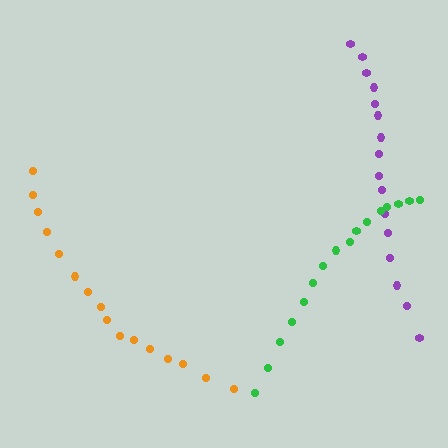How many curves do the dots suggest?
There are 3 distinct paths.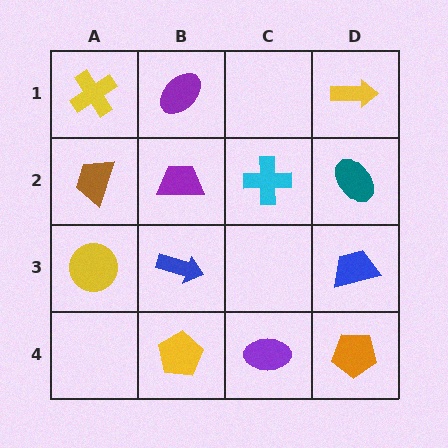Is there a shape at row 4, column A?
No, that cell is empty.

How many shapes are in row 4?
3 shapes.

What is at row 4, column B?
A yellow pentagon.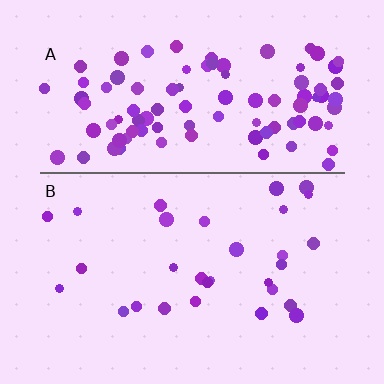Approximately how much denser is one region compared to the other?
Approximately 3.3× — region A over region B.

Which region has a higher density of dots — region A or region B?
A (the top).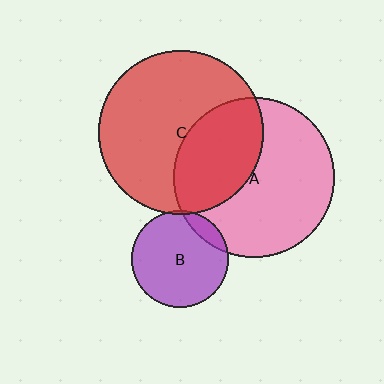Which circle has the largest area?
Circle C (red).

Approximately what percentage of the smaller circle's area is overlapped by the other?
Approximately 10%.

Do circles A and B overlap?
Yes.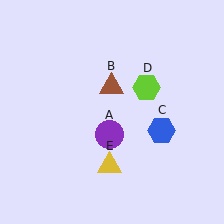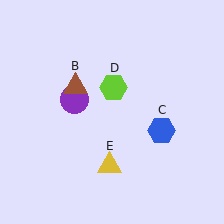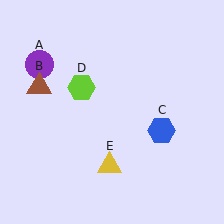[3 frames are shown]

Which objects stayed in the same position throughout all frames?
Blue hexagon (object C) and yellow triangle (object E) remained stationary.